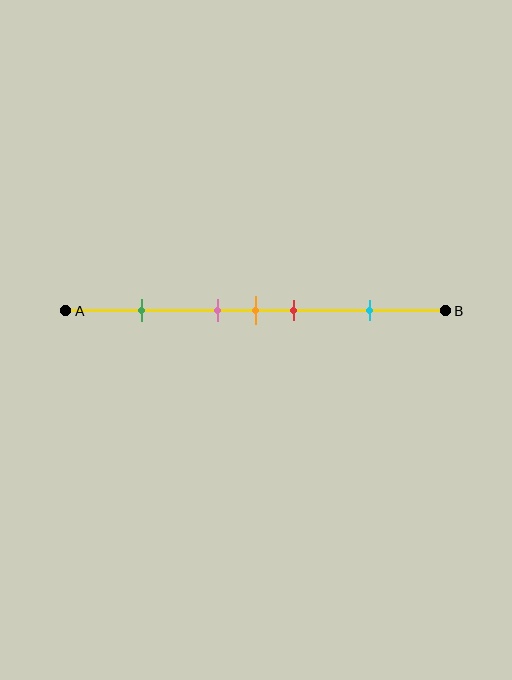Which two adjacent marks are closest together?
The pink and orange marks are the closest adjacent pair.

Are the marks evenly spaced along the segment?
No, the marks are not evenly spaced.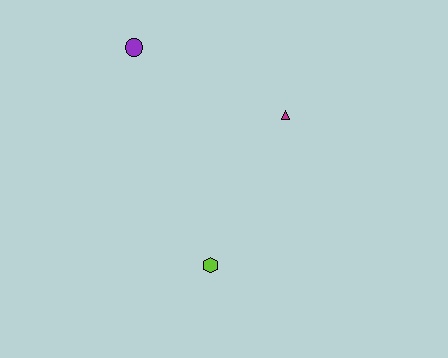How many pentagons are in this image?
There are no pentagons.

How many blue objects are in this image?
There are no blue objects.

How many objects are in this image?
There are 3 objects.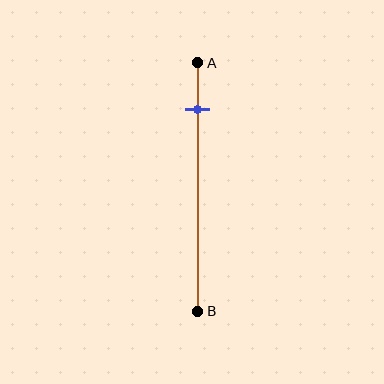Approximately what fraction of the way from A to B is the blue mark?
The blue mark is approximately 20% of the way from A to B.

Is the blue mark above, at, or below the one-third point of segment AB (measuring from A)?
The blue mark is above the one-third point of segment AB.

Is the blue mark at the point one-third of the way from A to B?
No, the mark is at about 20% from A, not at the 33% one-third point.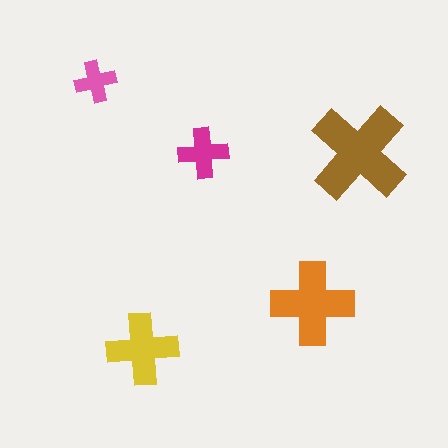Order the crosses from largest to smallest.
the brown one, the orange one, the yellow one, the magenta one, the pink one.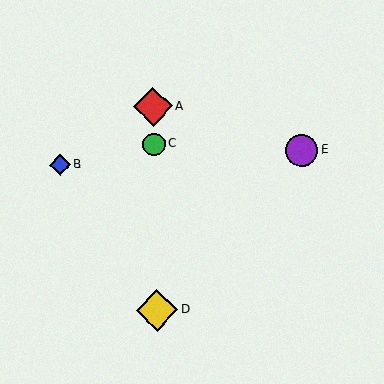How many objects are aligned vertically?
3 objects (A, C, D) are aligned vertically.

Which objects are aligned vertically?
Objects A, C, D are aligned vertically.